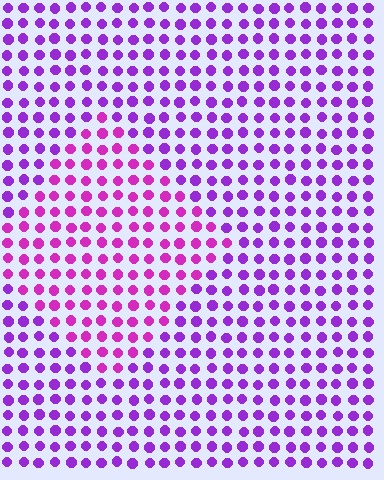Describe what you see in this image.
The image is filled with small purple elements in a uniform arrangement. A diamond-shaped region is visible where the elements are tinted to a slightly different hue, forming a subtle color boundary.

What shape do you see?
I see a diamond.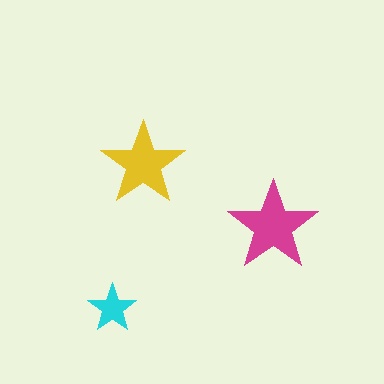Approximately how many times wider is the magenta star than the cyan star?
About 2 times wider.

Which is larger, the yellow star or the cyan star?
The yellow one.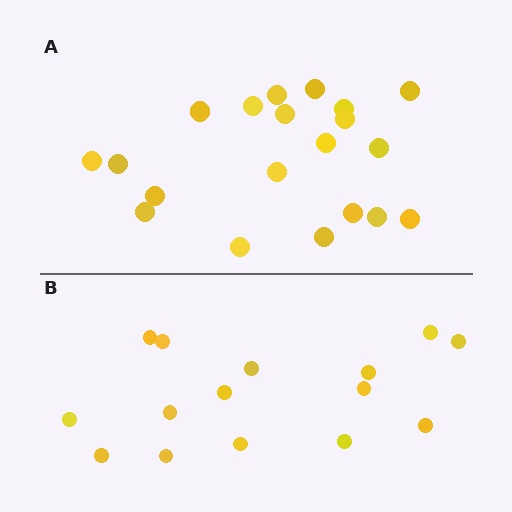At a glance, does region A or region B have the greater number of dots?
Region A (the top region) has more dots.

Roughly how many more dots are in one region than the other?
Region A has about 5 more dots than region B.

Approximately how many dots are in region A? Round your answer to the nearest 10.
About 20 dots.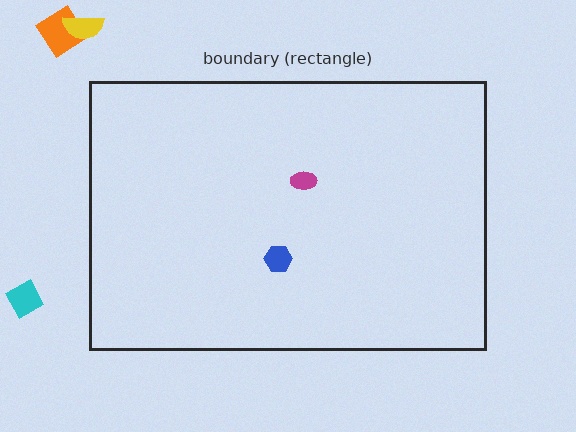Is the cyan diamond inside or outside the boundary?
Outside.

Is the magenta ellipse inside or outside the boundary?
Inside.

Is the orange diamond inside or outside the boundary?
Outside.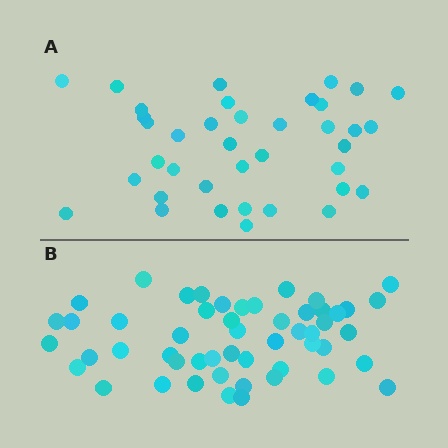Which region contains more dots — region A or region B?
Region B (the bottom region) has more dots.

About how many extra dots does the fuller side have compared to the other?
Region B has approximately 15 more dots than region A.